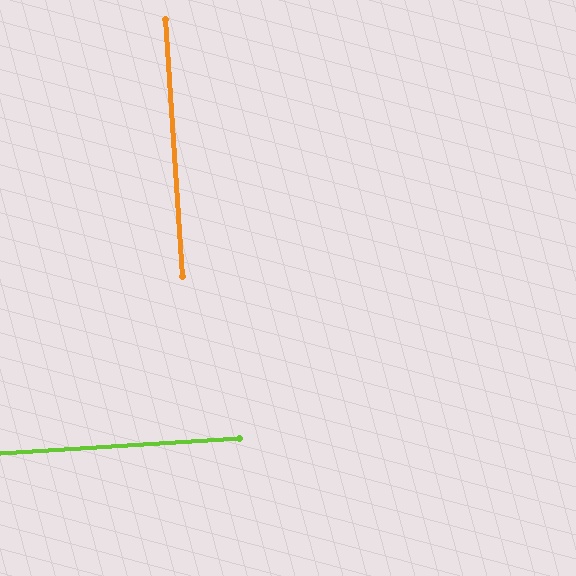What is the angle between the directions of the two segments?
Approximately 90 degrees.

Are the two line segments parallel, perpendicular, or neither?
Perpendicular — they meet at approximately 90°.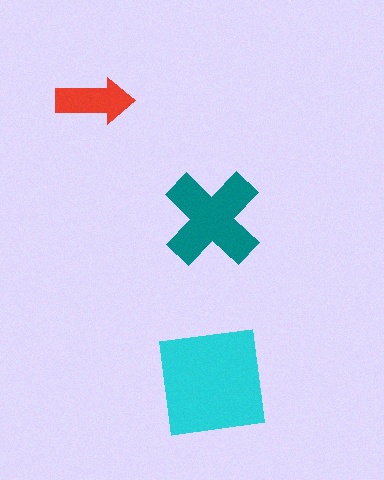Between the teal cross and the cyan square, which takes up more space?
The cyan square.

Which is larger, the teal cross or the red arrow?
The teal cross.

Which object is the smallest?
The red arrow.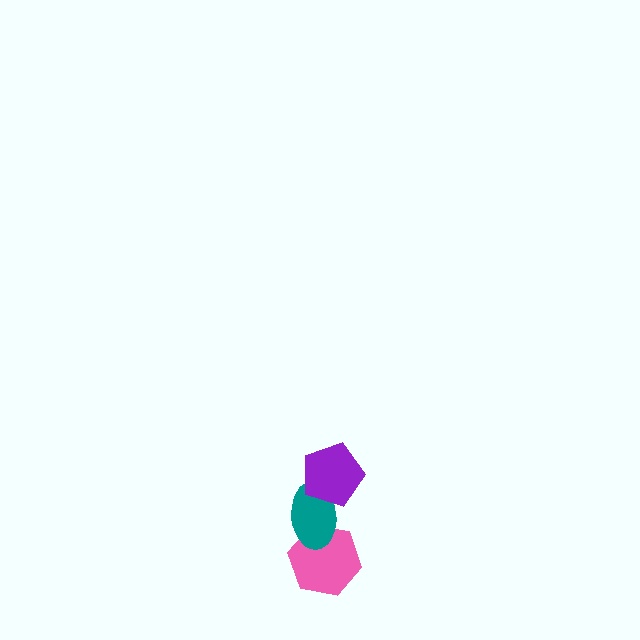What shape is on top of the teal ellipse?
The purple pentagon is on top of the teal ellipse.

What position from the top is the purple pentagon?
The purple pentagon is 1st from the top.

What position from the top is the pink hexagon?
The pink hexagon is 3rd from the top.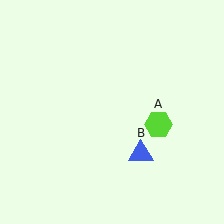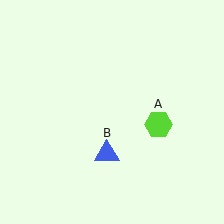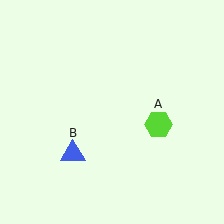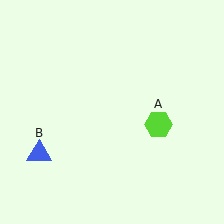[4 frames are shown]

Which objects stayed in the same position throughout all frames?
Lime hexagon (object A) remained stationary.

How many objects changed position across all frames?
1 object changed position: blue triangle (object B).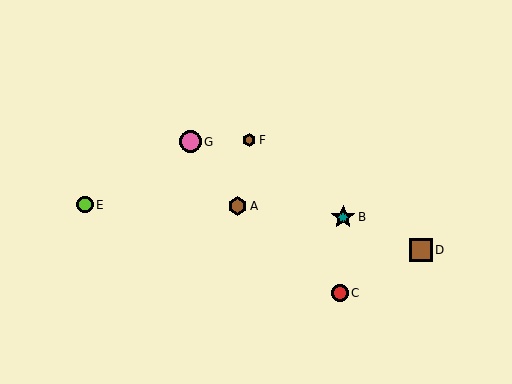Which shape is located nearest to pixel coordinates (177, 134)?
The pink circle (labeled G) at (190, 142) is nearest to that location.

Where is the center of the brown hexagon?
The center of the brown hexagon is at (249, 140).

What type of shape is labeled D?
Shape D is a brown square.